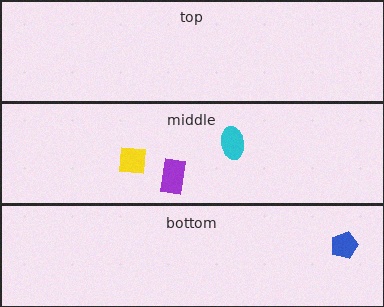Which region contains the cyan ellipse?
The middle region.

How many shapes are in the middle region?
3.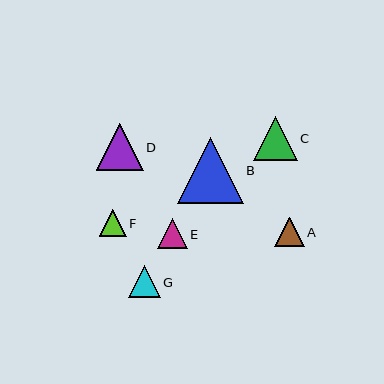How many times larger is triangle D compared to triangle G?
Triangle D is approximately 1.5 times the size of triangle G.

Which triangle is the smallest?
Triangle F is the smallest with a size of approximately 26 pixels.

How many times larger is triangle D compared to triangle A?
Triangle D is approximately 1.6 times the size of triangle A.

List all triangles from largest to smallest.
From largest to smallest: B, D, C, G, E, A, F.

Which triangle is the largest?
Triangle B is the largest with a size of approximately 66 pixels.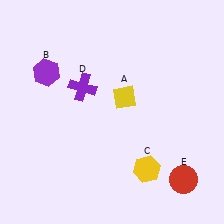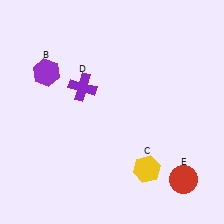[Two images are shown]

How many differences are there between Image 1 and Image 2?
There is 1 difference between the two images.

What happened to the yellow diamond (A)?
The yellow diamond (A) was removed in Image 2. It was in the top-right area of Image 1.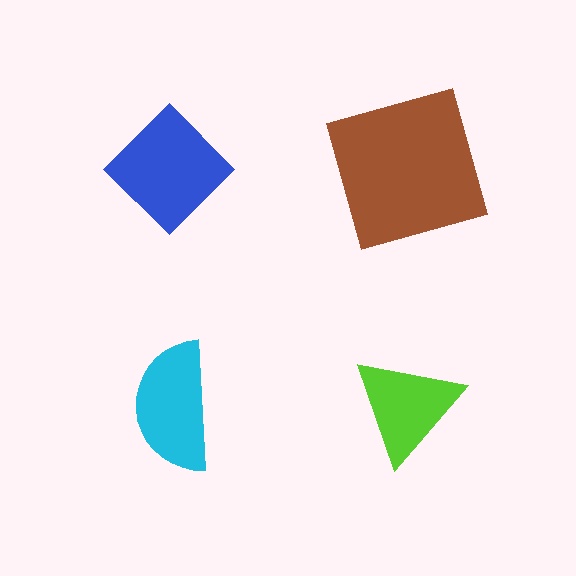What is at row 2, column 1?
A cyan semicircle.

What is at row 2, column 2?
A lime triangle.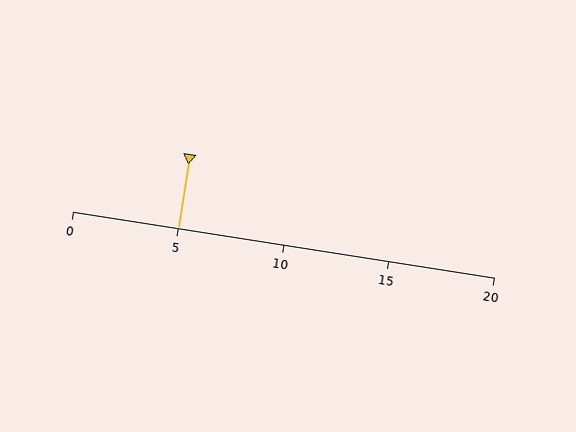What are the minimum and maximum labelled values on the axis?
The axis runs from 0 to 20.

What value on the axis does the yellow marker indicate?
The marker indicates approximately 5.